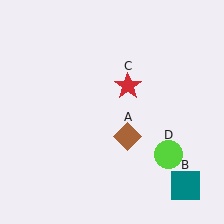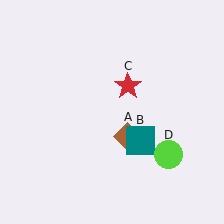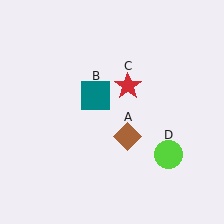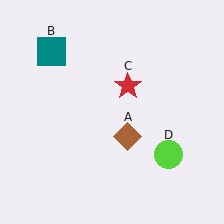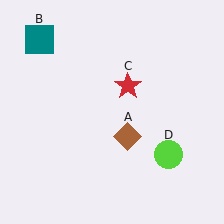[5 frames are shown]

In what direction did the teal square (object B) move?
The teal square (object B) moved up and to the left.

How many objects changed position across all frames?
1 object changed position: teal square (object B).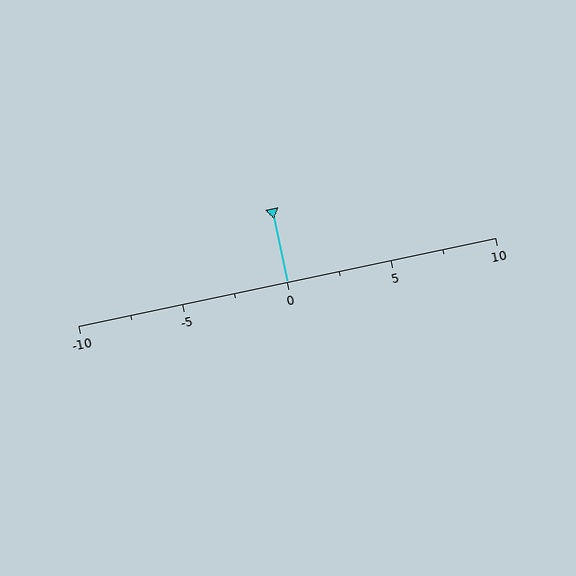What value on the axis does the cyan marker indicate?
The marker indicates approximately 0.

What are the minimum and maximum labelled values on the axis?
The axis runs from -10 to 10.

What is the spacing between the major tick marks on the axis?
The major ticks are spaced 5 apart.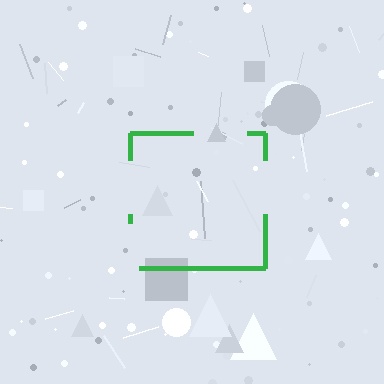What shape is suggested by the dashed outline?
The dashed outline suggests a square.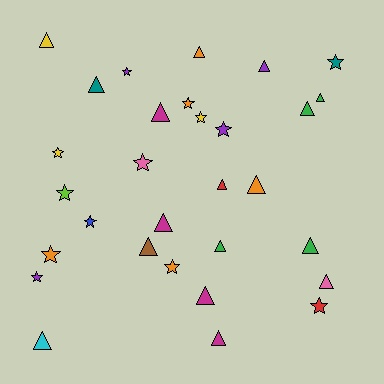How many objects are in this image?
There are 30 objects.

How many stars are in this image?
There are 13 stars.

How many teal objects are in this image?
There are 2 teal objects.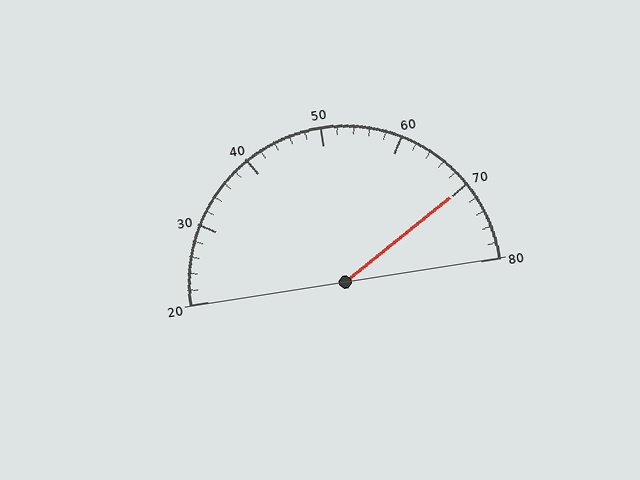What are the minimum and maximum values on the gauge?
The gauge ranges from 20 to 80.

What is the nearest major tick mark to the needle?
The nearest major tick mark is 70.